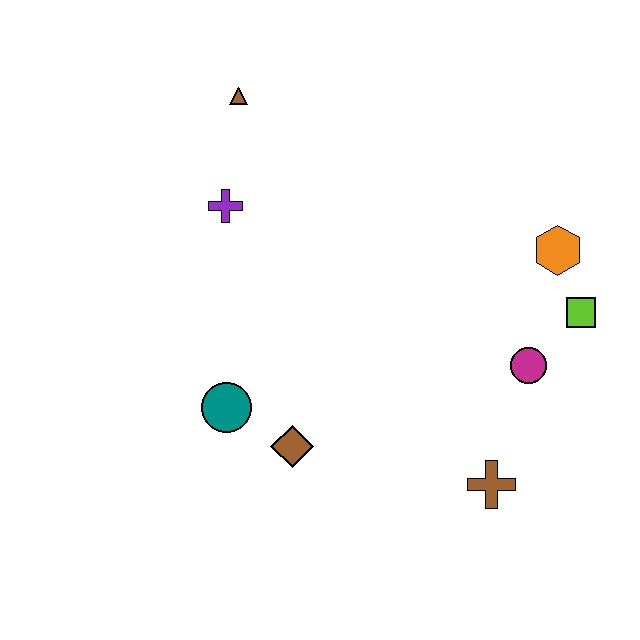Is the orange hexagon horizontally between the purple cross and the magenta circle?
No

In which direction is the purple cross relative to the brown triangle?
The purple cross is below the brown triangle.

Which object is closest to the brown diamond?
The teal circle is closest to the brown diamond.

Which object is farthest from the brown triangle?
The brown cross is farthest from the brown triangle.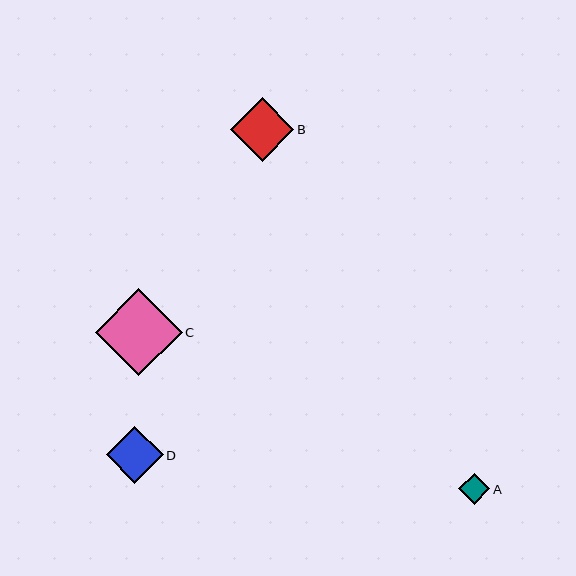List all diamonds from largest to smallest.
From largest to smallest: C, B, D, A.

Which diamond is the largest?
Diamond C is the largest with a size of approximately 87 pixels.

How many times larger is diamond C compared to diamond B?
Diamond C is approximately 1.4 times the size of diamond B.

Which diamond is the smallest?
Diamond A is the smallest with a size of approximately 32 pixels.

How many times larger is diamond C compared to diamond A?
Diamond C is approximately 2.8 times the size of diamond A.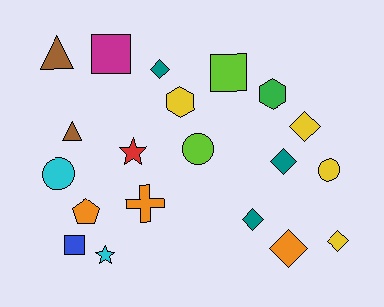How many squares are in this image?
There are 3 squares.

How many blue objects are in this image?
There is 1 blue object.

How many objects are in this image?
There are 20 objects.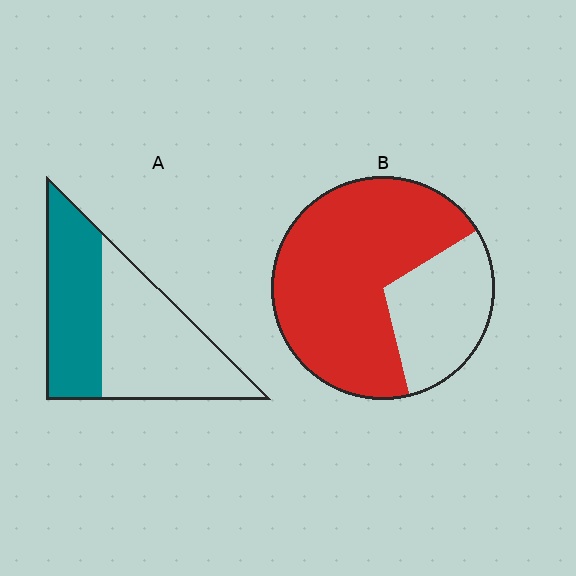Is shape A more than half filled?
No.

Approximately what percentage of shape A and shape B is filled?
A is approximately 45% and B is approximately 70%.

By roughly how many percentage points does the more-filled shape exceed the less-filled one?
By roughly 25 percentage points (B over A).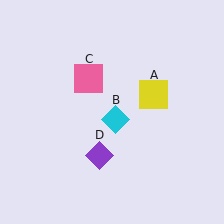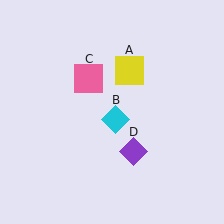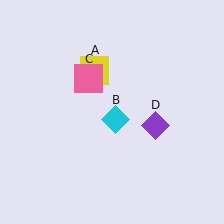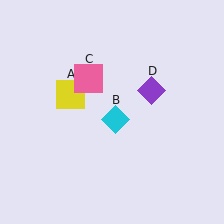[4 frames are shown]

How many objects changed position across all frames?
2 objects changed position: yellow square (object A), purple diamond (object D).